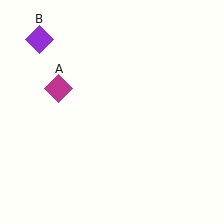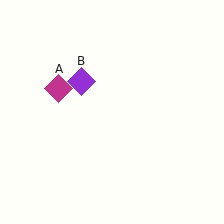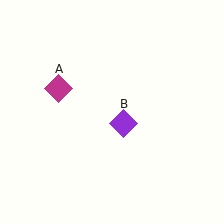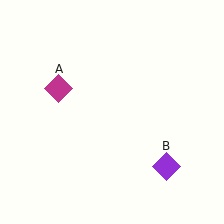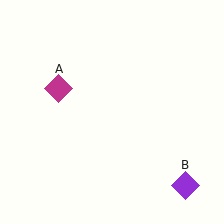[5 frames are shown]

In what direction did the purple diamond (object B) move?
The purple diamond (object B) moved down and to the right.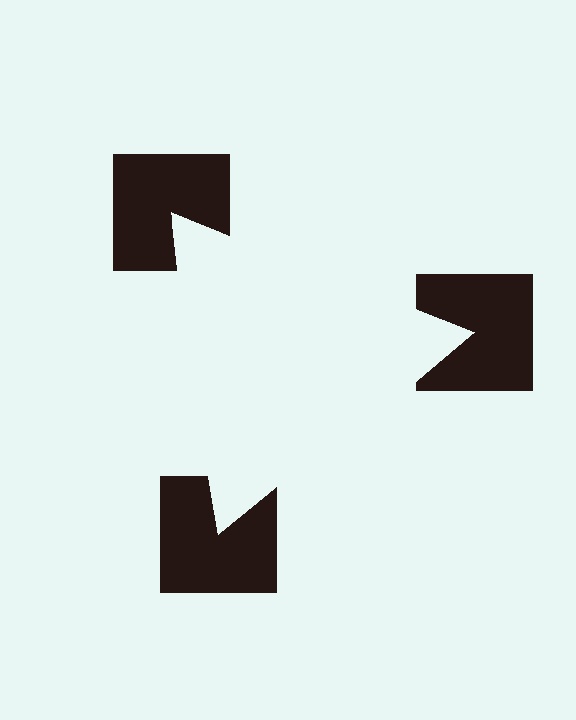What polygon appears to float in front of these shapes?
An illusory triangle — its edges are inferred from the aligned wedge cuts in the notched squares, not physically drawn.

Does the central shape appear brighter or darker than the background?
It typically appears slightly brighter than the background, even though no actual brightness change is drawn.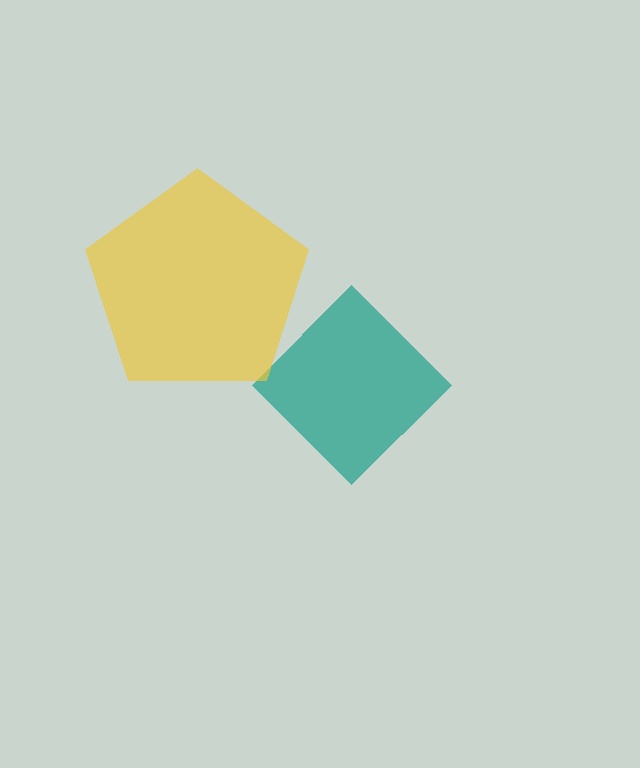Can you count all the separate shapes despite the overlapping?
Yes, there are 2 separate shapes.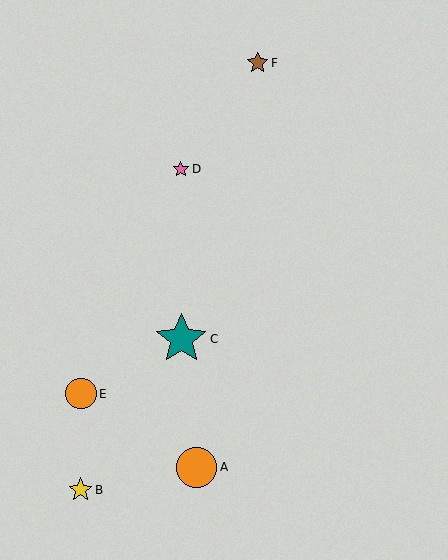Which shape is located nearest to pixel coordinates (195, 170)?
The pink star (labeled D) at (181, 169) is nearest to that location.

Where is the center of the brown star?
The center of the brown star is at (258, 63).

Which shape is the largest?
The teal star (labeled C) is the largest.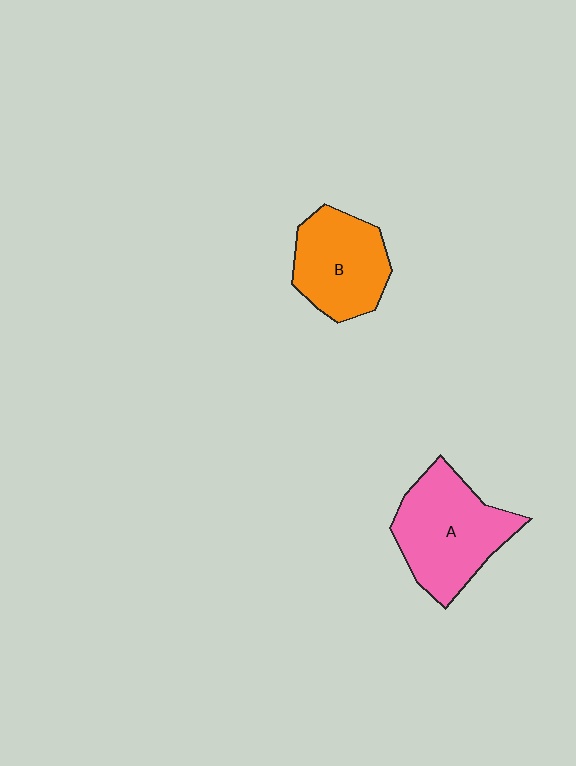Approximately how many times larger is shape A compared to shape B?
Approximately 1.2 times.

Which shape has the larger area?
Shape A (pink).